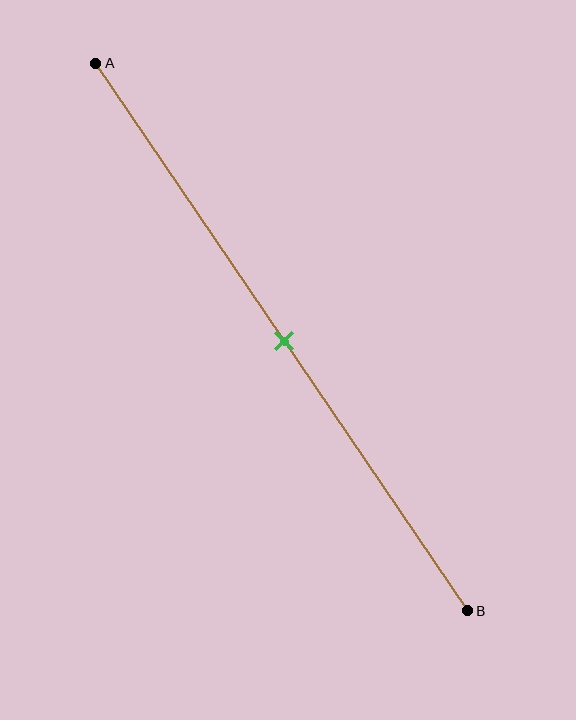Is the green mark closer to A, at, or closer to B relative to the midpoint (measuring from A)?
The green mark is approximately at the midpoint of segment AB.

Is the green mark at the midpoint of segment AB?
Yes, the mark is approximately at the midpoint.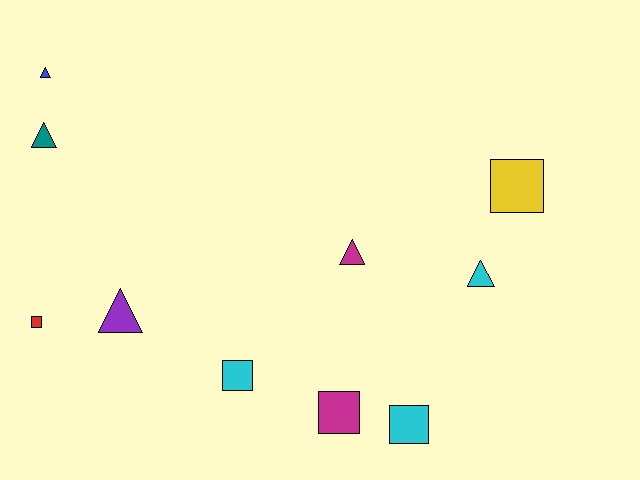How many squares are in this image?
There are 5 squares.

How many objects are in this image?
There are 10 objects.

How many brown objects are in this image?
There are no brown objects.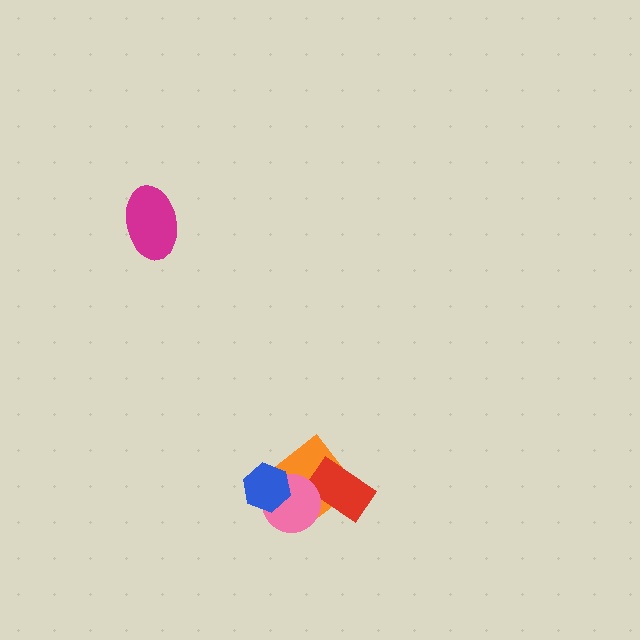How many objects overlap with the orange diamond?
3 objects overlap with the orange diamond.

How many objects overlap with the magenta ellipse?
0 objects overlap with the magenta ellipse.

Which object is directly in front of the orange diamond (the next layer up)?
The red rectangle is directly in front of the orange diamond.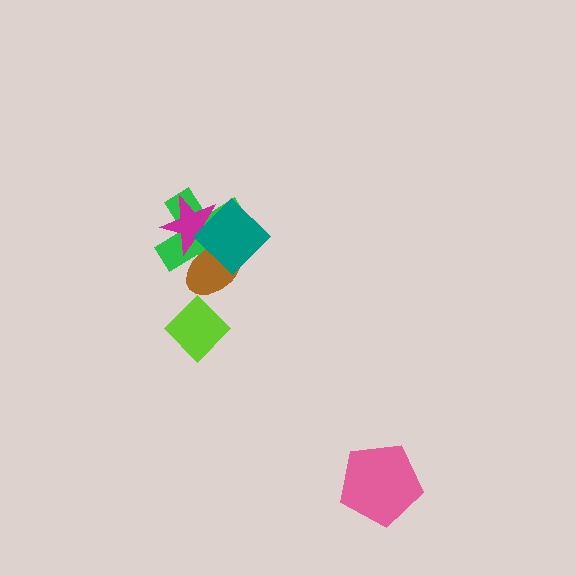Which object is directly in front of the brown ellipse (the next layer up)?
The magenta star is directly in front of the brown ellipse.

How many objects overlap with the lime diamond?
0 objects overlap with the lime diamond.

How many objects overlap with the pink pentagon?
0 objects overlap with the pink pentagon.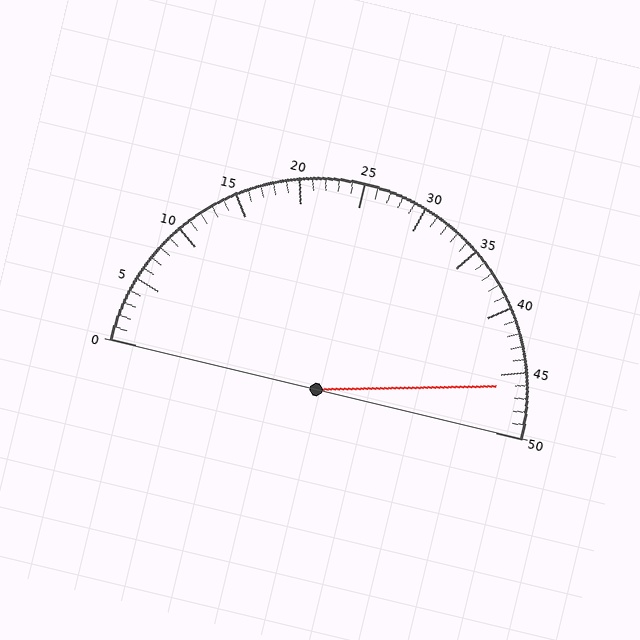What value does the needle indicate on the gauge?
The needle indicates approximately 46.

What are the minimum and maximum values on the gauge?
The gauge ranges from 0 to 50.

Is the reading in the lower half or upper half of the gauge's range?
The reading is in the upper half of the range (0 to 50).